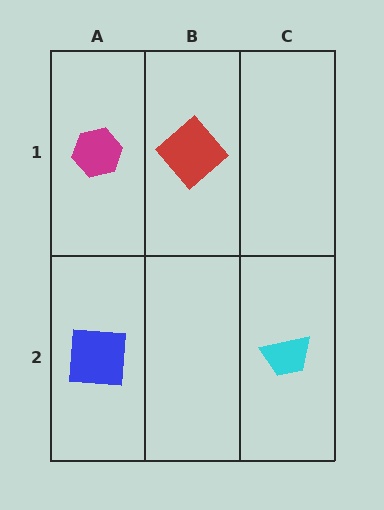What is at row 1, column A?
A magenta hexagon.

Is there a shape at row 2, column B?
No, that cell is empty.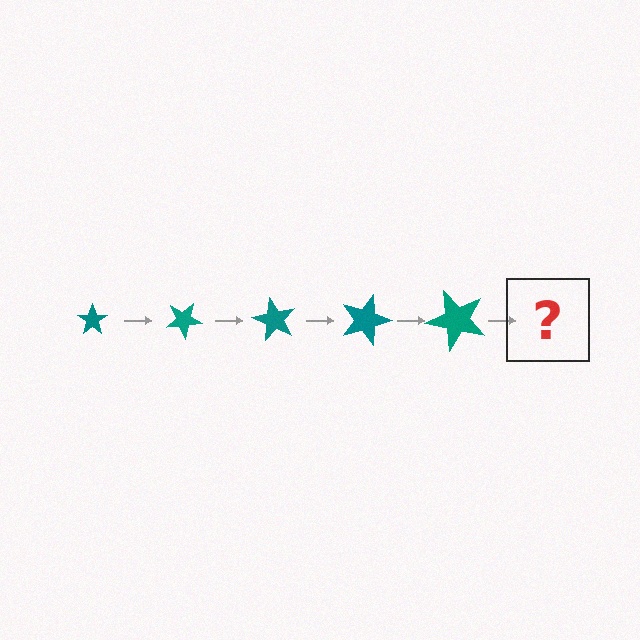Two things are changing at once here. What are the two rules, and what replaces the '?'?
The two rules are that the star grows larger each step and it rotates 30 degrees each step. The '?' should be a star, larger than the previous one and rotated 150 degrees from the start.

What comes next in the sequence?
The next element should be a star, larger than the previous one and rotated 150 degrees from the start.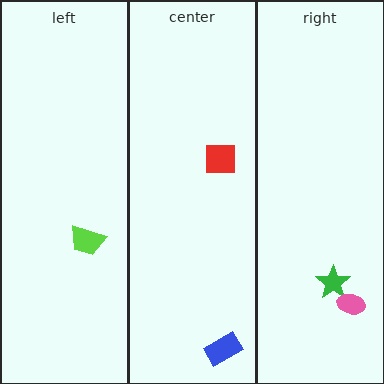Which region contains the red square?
The center region.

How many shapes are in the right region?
2.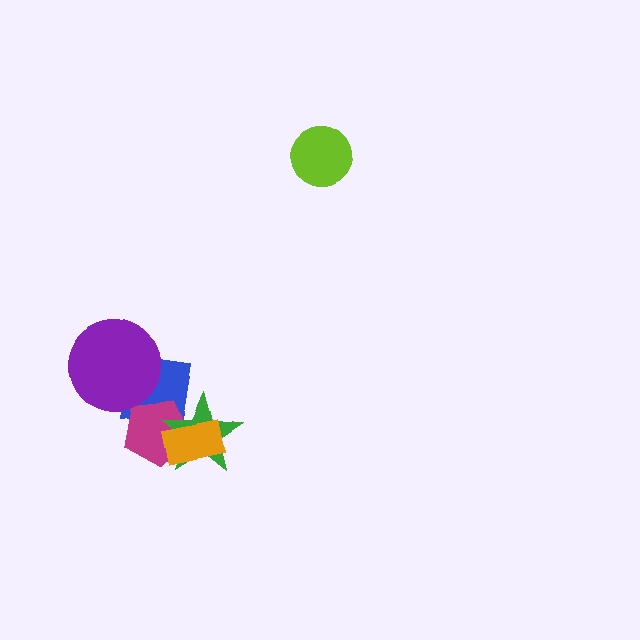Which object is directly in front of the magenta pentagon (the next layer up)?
The green star is directly in front of the magenta pentagon.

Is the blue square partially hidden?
Yes, it is partially covered by another shape.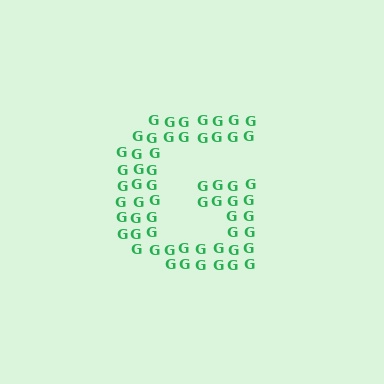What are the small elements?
The small elements are letter G's.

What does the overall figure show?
The overall figure shows the letter G.